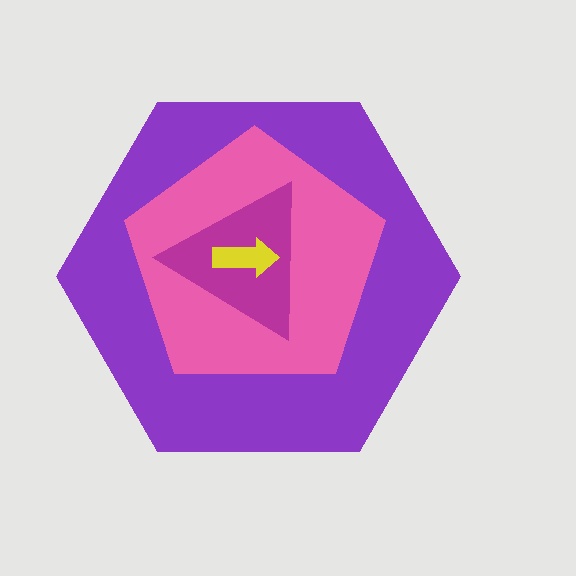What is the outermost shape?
The purple hexagon.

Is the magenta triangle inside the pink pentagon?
Yes.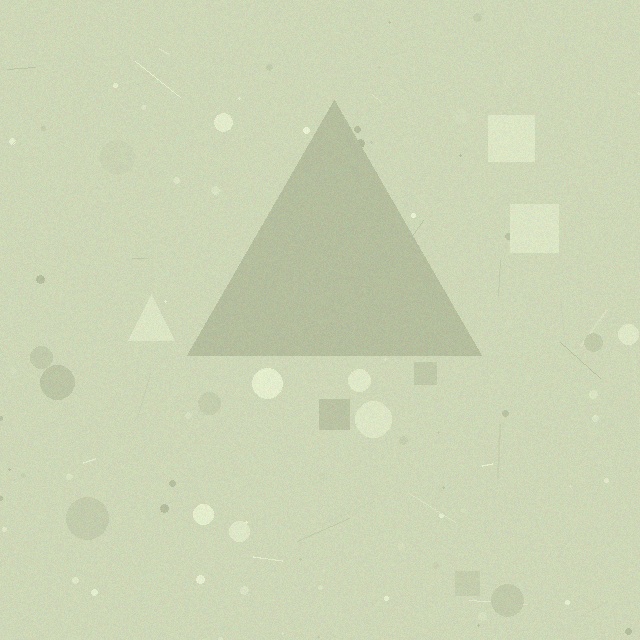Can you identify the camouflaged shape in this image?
The camouflaged shape is a triangle.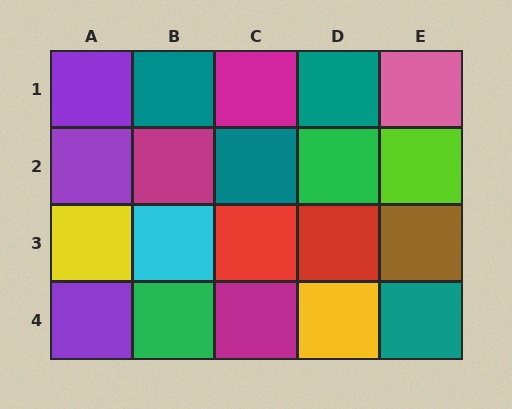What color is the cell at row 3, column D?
Red.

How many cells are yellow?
2 cells are yellow.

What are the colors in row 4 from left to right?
Purple, green, magenta, yellow, teal.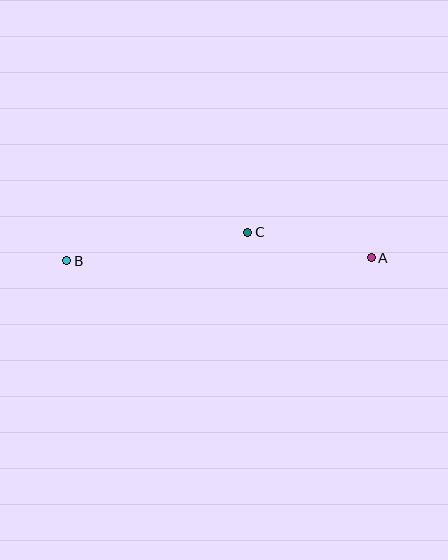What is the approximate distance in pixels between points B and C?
The distance between B and C is approximately 183 pixels.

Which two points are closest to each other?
Points A and C are closest to each other.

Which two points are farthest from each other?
Points A and B are farthest from each other.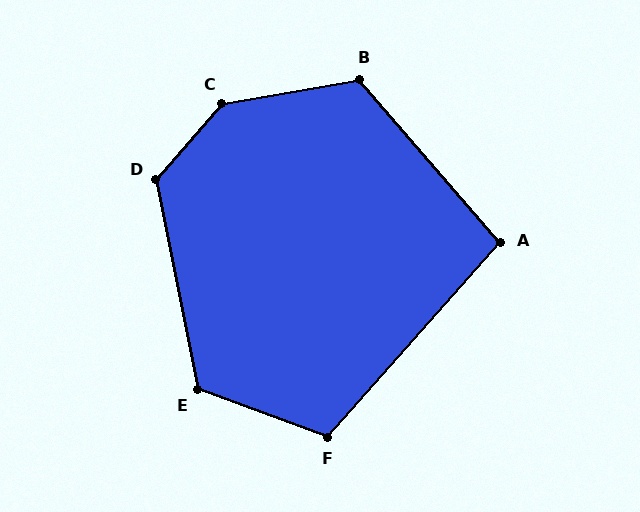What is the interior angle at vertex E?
Approximately 121 degrees (obtuse).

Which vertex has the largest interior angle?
C, at approximately 141 degrees.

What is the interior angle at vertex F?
Approximately 112 degrees (obtuse).